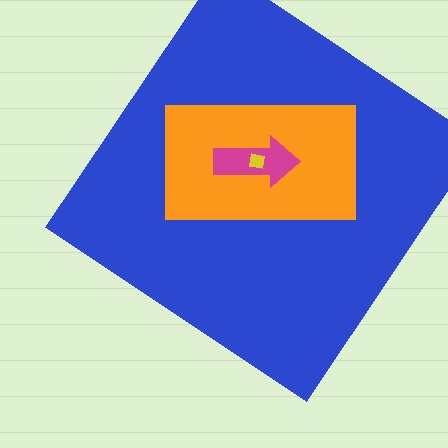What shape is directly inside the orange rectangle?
The magenta arrow.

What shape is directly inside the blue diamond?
The orange rectangle.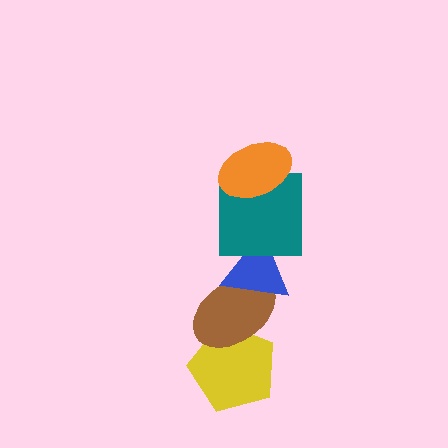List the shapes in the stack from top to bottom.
From top to bottom: the orange ellipse, the teal square, the blue triangle, the brown ellipse, the yellow pentagon.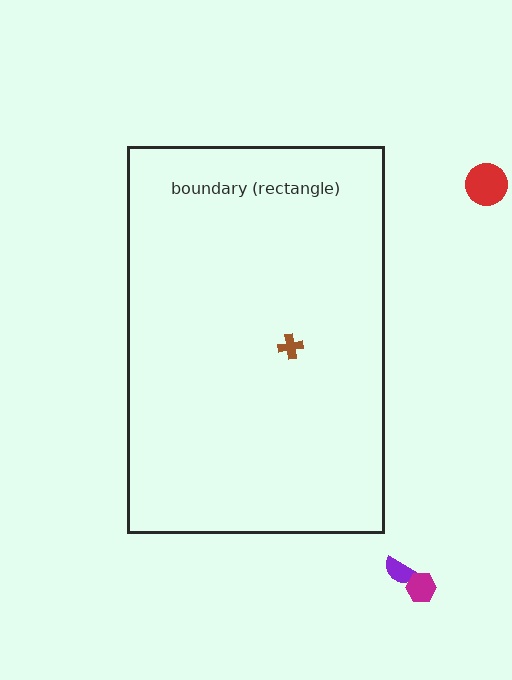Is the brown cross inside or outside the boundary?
Inside.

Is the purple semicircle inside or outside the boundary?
Outside.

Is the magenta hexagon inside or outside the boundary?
Outside.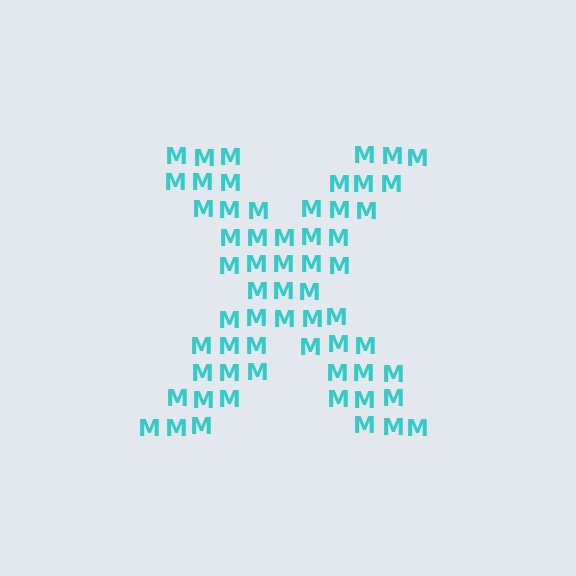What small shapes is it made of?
It is made of small letter M's.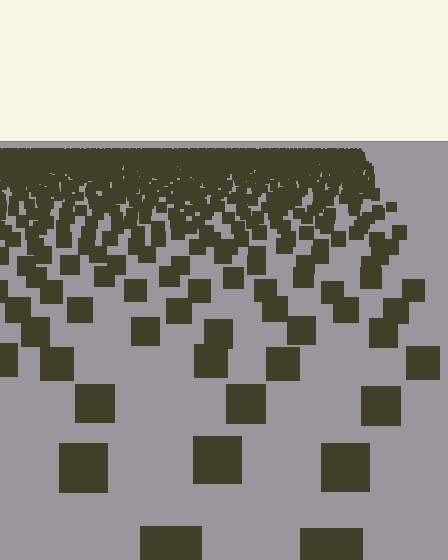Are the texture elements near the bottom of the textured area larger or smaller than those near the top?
Larger. Near the bottom, elements are closer to the viewer and appear at a bigger on-screen size.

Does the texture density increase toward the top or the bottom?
Density increases toward the top.